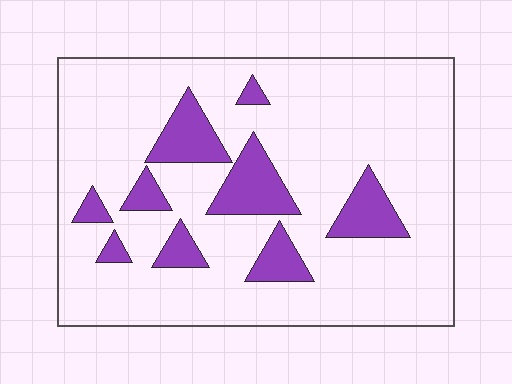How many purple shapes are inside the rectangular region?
9.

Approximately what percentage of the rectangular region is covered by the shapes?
Approximately 15%.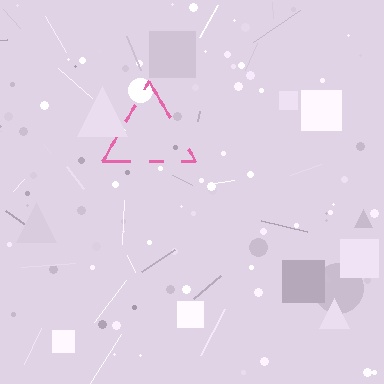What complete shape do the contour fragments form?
The contour fragments form a triangle.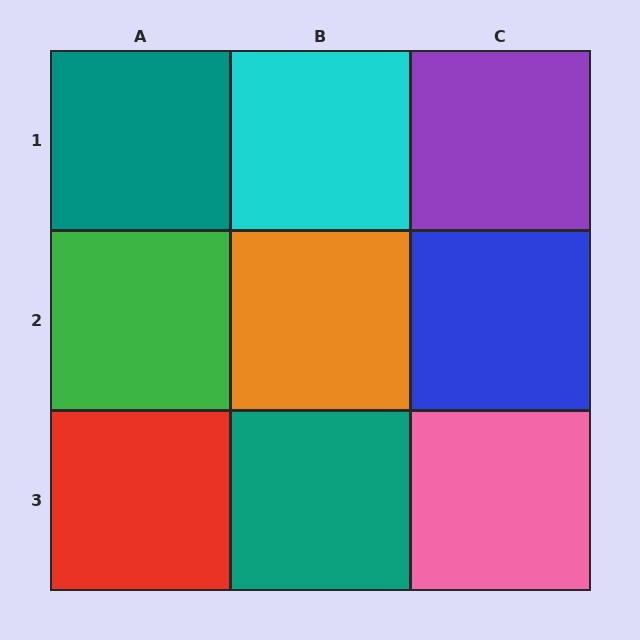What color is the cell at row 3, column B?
Teal.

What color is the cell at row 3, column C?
Pink.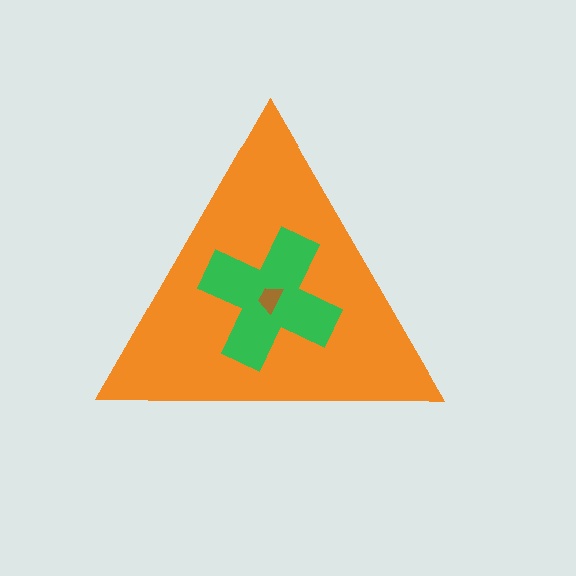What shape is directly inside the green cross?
The brown trapezoid.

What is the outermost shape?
The orange triangle.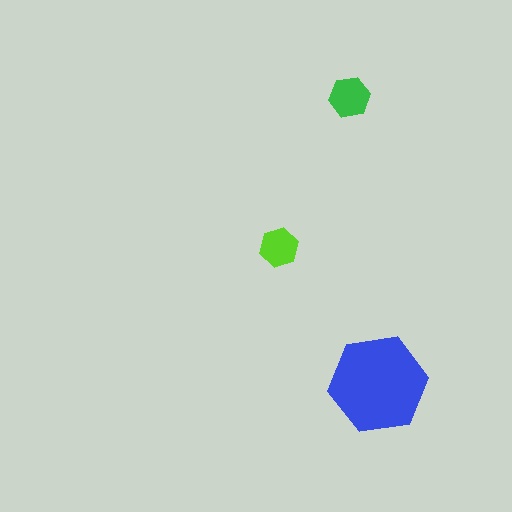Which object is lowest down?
The blue hexagon is bottommost.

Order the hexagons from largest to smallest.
the blue one, the green one, the lime one.